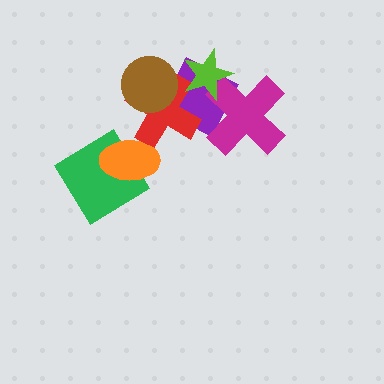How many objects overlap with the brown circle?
2 objects overlap with the brown circle.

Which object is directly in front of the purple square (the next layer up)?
The magenta cross is directly in front of the purple square.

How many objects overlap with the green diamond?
1 object overlaps with the green diamond.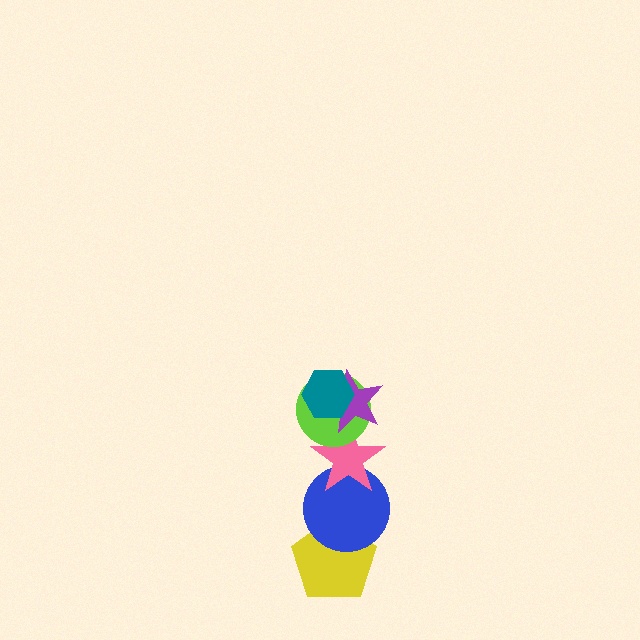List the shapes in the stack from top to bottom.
From top to bottom: the teal hexagon, the purple star, the lime circle, the pink star, the blue circle, the yellow pentagon.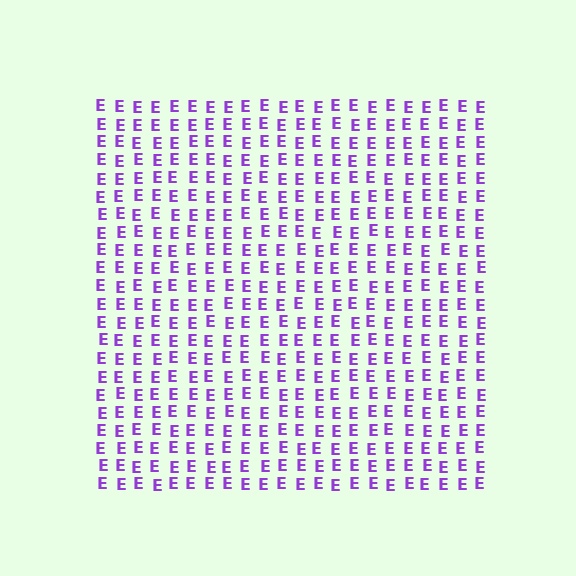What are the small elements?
The small elements are letter E's.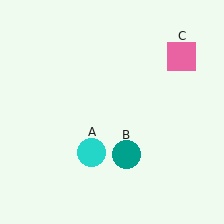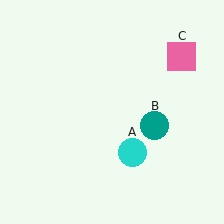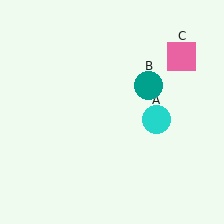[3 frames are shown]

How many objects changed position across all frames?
2 objects changed position: cyan circle (object A), teal circle (object B).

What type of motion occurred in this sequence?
The cyan circle (object A), teal circle (object B) rotated counterclockwise around the center of the scene.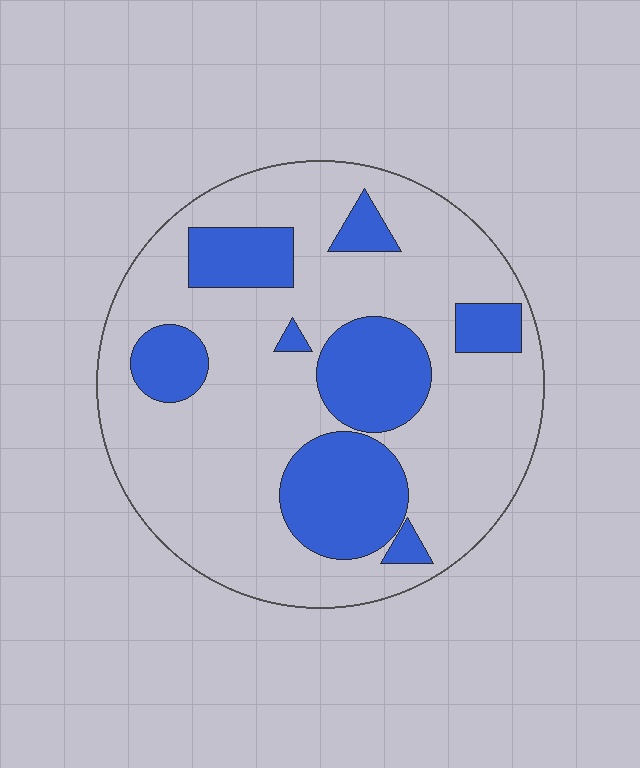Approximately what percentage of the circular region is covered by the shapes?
Approximately 25%.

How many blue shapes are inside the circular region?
8.